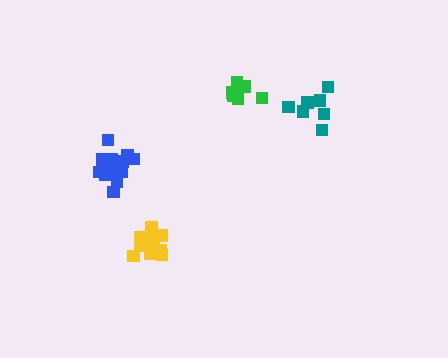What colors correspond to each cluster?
The clusters are colored: yellow, blue, green, teal.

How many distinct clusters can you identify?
There are 4 distinct clusters.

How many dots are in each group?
Group 1: 12 dots, Group 2: 13 dots, Group 3: 7 dots, Group 4: 7 dots (39 total).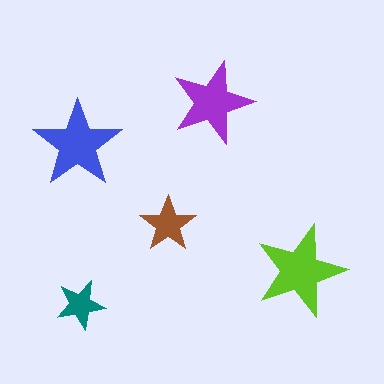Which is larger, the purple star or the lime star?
The lime one.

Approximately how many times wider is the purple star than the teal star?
About 1.5 times wider.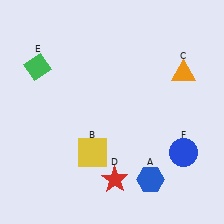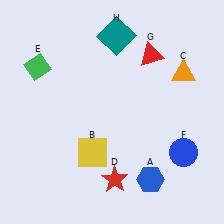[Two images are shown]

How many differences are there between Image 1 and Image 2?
There are 2 differences between the two images.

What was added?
A red triangle (G), a teal square (H) were added in Image 2.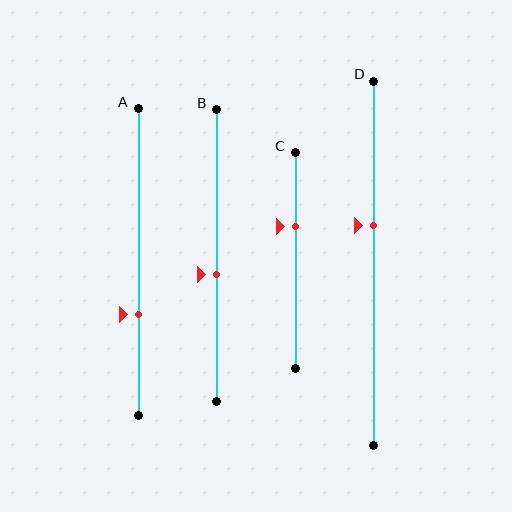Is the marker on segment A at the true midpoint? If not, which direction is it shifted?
No, the marker on segment A is shifted downward by about 17% of the segment length.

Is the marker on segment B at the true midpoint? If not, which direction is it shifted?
No, the marker on segment B is shifted downward by about 6% of the segment length.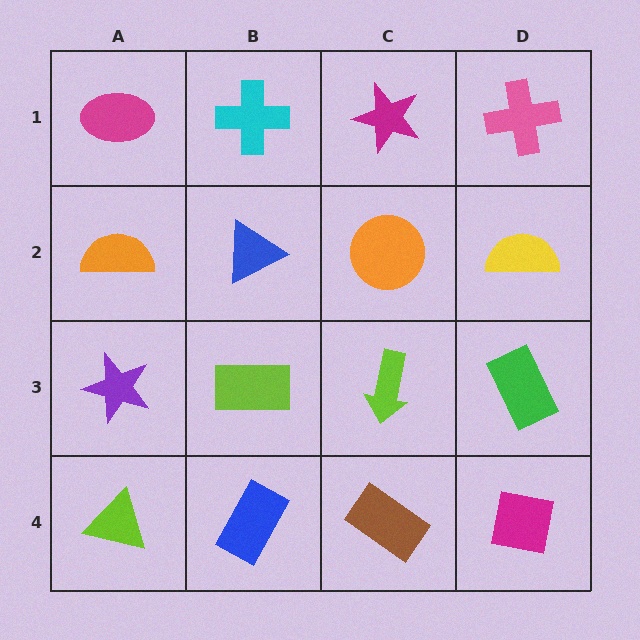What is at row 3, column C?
A lime arrow.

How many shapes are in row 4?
4 shapes.